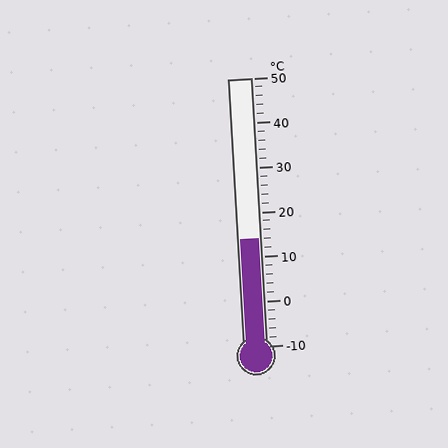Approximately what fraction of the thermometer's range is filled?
The thermometer is filled to approximately 40% of its range.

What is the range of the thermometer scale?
The thermometer scale ranges from -10°C to 50°C.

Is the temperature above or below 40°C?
The temperature is below 40°C.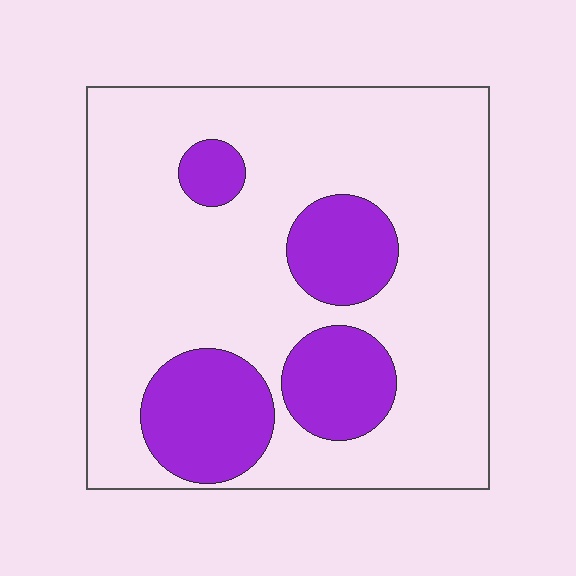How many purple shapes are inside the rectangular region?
4.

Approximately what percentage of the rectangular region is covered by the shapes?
Approximately 25%.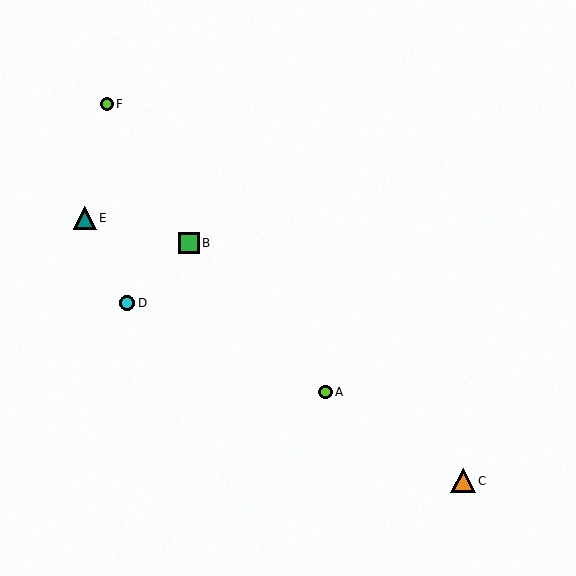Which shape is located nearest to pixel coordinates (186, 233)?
The green square (labeled B) at (189, 243) is nearest to that location.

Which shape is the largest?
The orange triangle (labeled C) is the largest.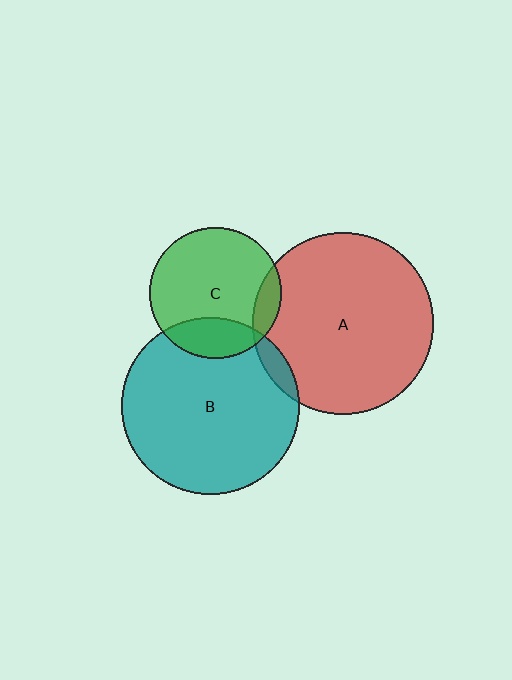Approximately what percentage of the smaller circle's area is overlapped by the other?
Approximately 20%.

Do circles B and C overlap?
Yes.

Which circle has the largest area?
Circle A (red).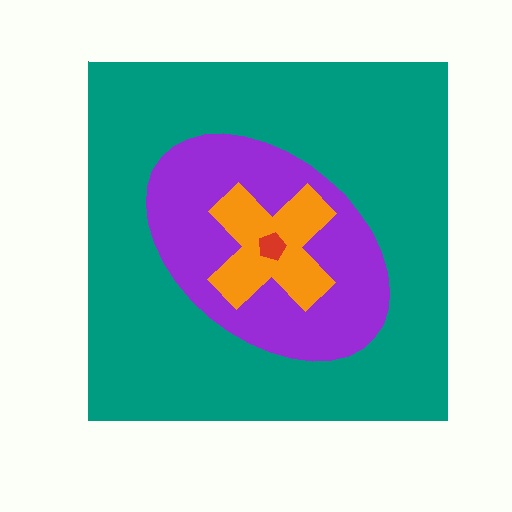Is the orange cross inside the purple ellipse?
Yes.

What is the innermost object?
The red pentagon.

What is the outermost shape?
The teal square.